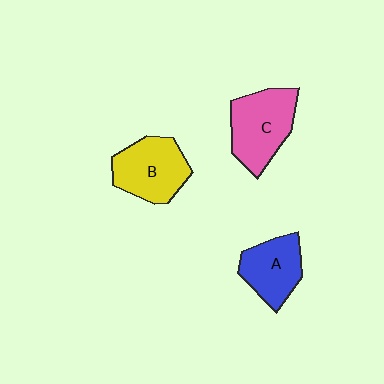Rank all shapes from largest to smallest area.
From largest to smallest: C (pink), B (yellow), A (blue).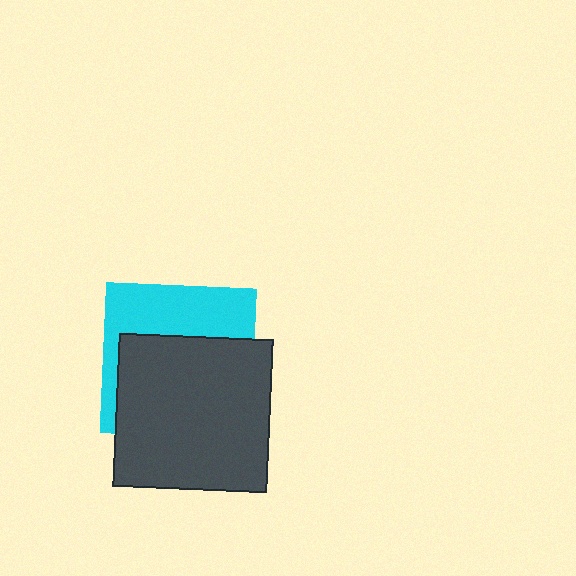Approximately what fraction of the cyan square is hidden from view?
Roughly 60% of the cyan square is hidden behind the dark gray square.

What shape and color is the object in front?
The object in front is a dark gray square.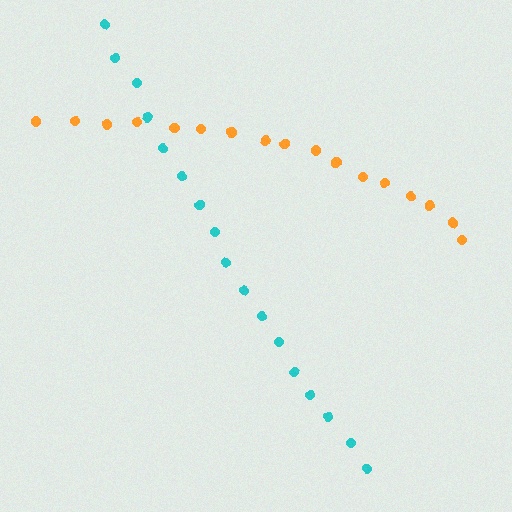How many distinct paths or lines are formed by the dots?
There are 2 distinct paths.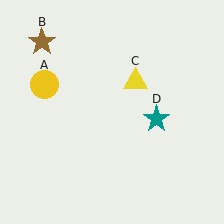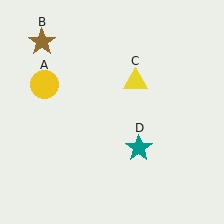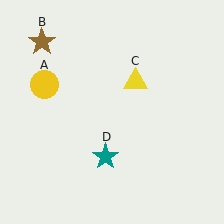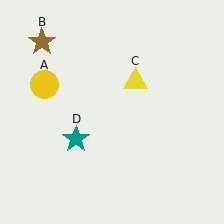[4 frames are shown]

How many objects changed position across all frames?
1 object changed position: teal star (object D).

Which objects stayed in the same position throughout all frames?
Yellow circle (object A) and brown star (object B) and yellow triangle (object C) remained stationary.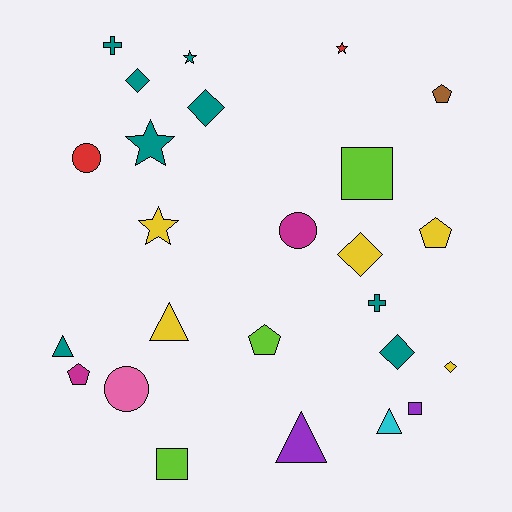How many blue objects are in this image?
There are no blue objects.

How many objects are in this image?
There are 25 objects.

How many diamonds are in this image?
There are 5 diamonds.